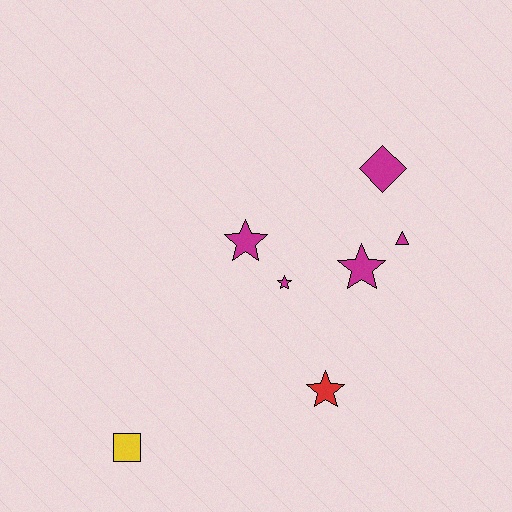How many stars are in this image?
There are 4 stars.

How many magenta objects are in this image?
There are 5 magenta objects.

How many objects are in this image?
There are 7 objects.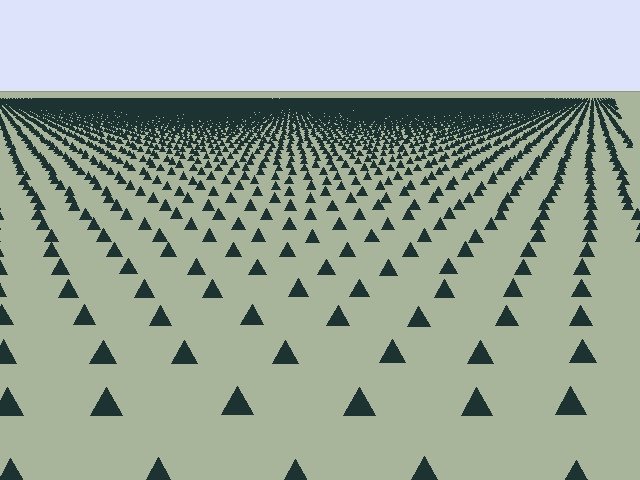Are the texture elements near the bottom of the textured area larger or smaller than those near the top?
Larger. Near the bottom, elements are closer to the viewer and appear at a bigger on-screen size.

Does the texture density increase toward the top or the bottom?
Density increases toward the top.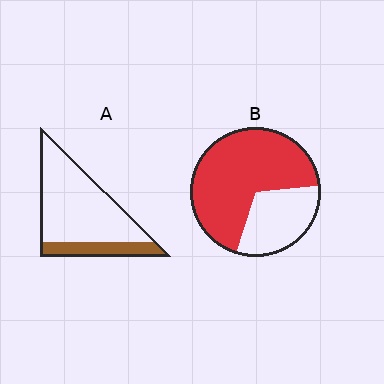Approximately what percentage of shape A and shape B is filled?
A is approximately 20% and B is approximately 70%.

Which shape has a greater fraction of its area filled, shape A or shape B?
Shape B.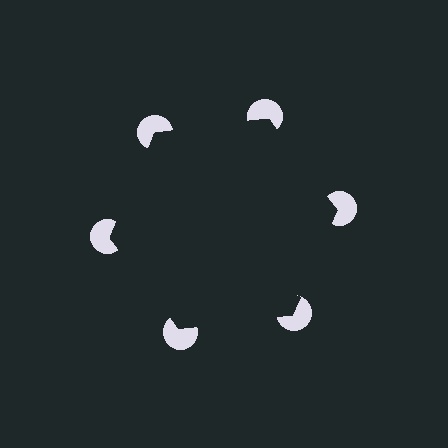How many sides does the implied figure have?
6 sides.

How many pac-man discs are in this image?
There are 6 — one at each vertex of the illusory hexagon.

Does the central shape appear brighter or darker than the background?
It typically appears slightly darker than the background, even though no actual brightness change is drawn.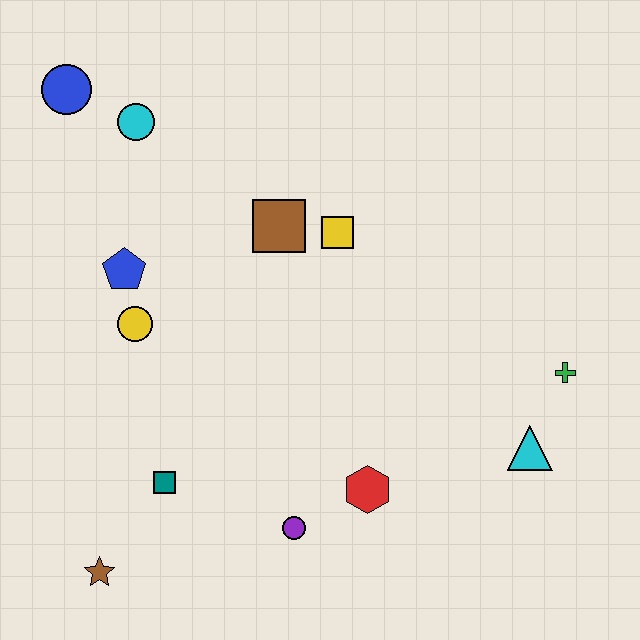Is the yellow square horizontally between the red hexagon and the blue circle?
Yes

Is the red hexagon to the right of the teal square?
Yes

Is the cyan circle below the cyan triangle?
No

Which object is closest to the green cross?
The cyan triangle is closest to the green cross.